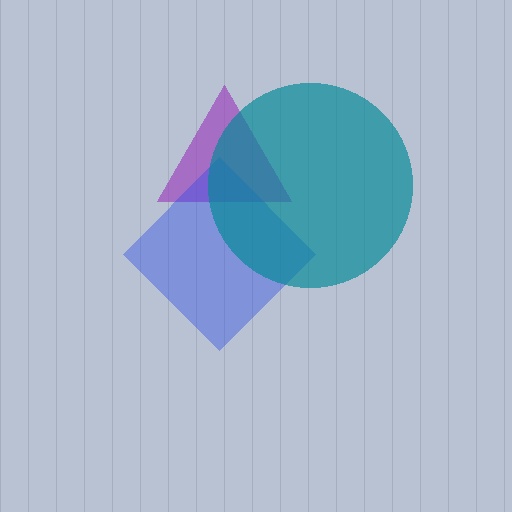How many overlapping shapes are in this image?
There are 3 overlapping shapes in the image.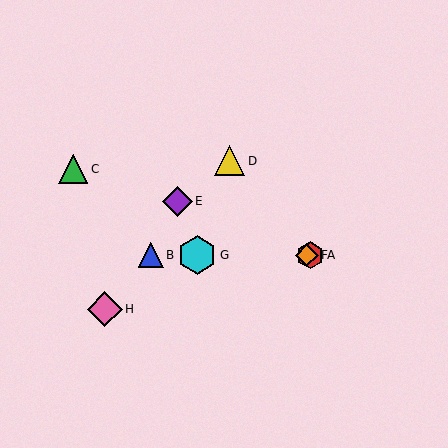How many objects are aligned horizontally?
4 objects (A, B, F, G) are aligned horizontally.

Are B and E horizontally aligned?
No, B is at y≈255 and E is at y≈201.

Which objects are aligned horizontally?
Objects A, B, F, G are aligned horizontally.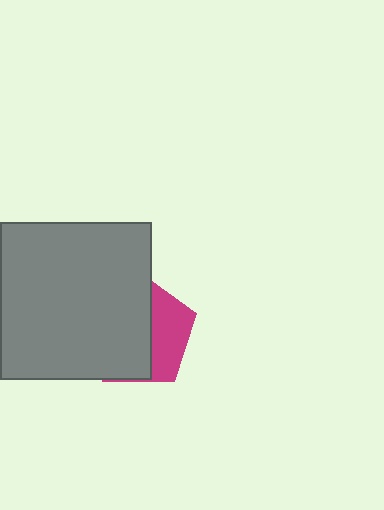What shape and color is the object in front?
The object in front is a gray rectangle.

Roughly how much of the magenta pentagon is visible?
A small part of it is visible (roughly 36%).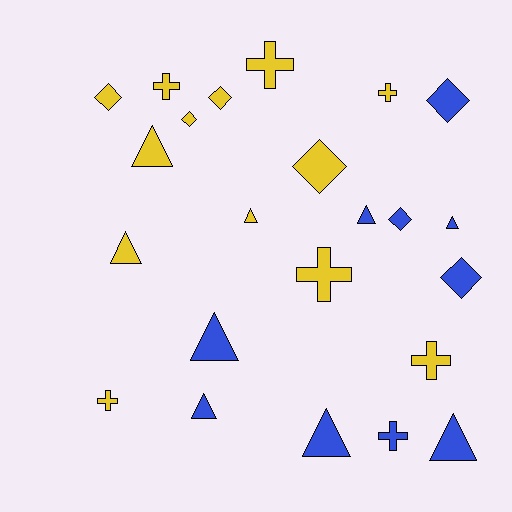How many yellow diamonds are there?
There are 4 yellow diamonds.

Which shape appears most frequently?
Triangle, with 9 objects.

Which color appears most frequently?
Yellow, with 13 objects.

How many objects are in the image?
There are 23 objects.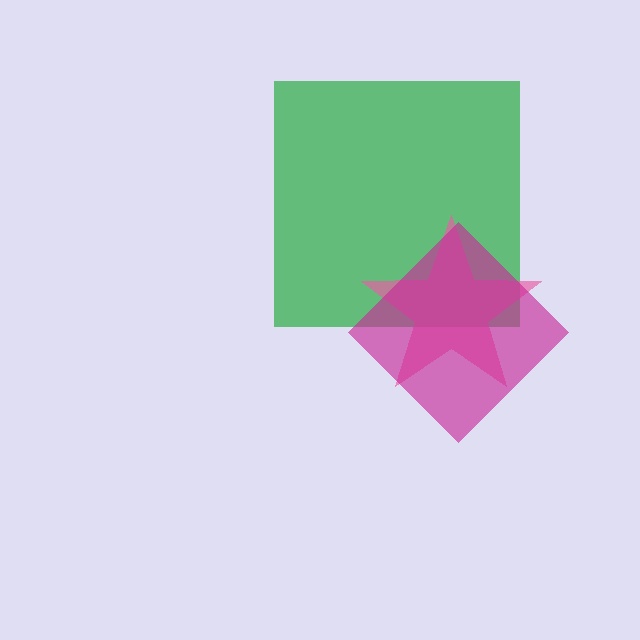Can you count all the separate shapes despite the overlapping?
Yes, there are 3 separate shapes.